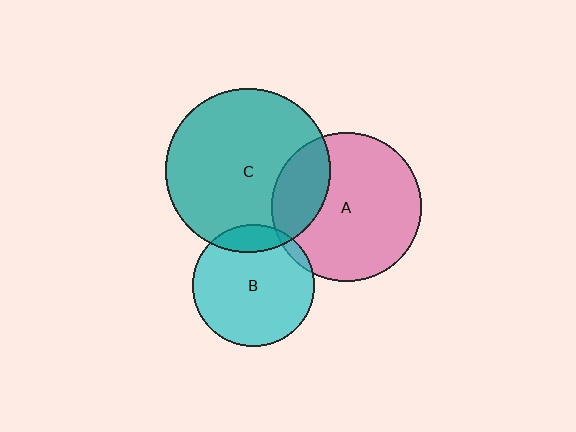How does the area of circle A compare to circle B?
Approximately 1.5 times.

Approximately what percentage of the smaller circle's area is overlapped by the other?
Approximately 5%.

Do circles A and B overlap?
Yes.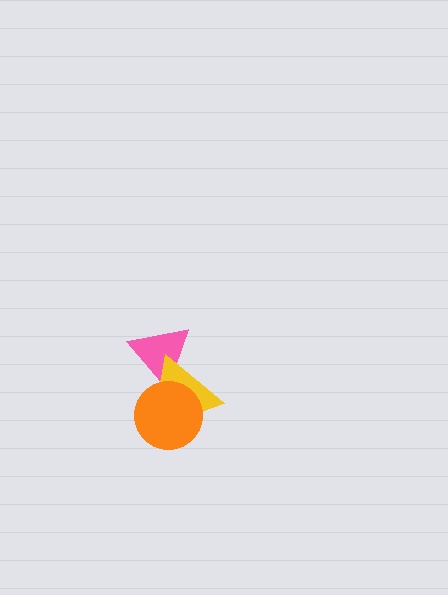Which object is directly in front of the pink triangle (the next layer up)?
The yellow triangle is directly in front of the pink triangle.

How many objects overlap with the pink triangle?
2 objects overlap with the pink triangle.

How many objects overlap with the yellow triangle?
2 objects overlap with the yellow triangle.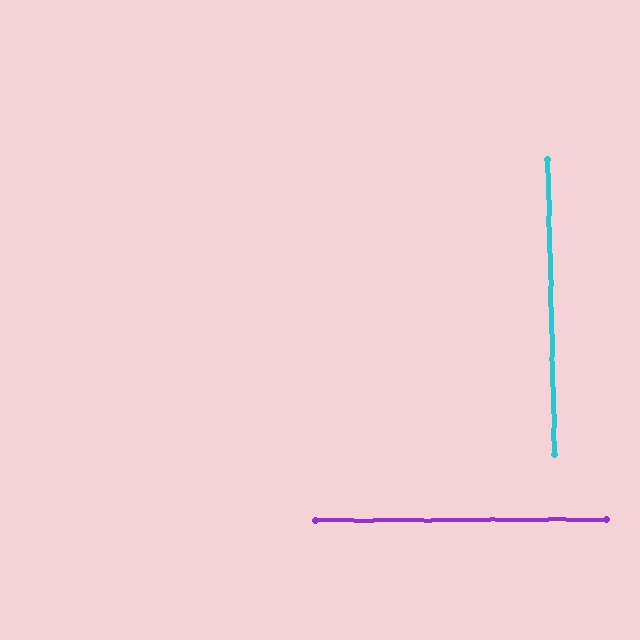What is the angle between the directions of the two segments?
Approximately 89 degrees.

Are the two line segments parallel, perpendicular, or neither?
Perpendicular — they meet at approximately 89°.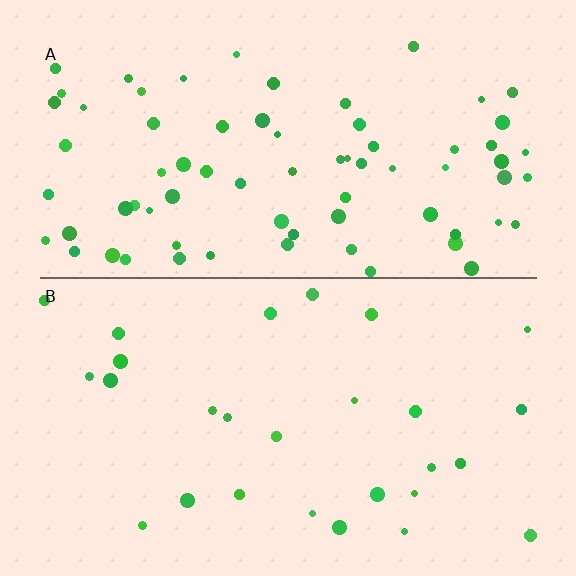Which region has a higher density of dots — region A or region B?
A (the top).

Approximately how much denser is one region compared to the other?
Approximately 2.7× — region A over region B.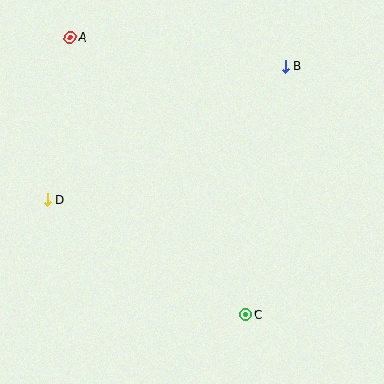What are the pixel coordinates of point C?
Point C is at (246, 314).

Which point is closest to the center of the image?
Point C at (246, 314) is closest to the center.